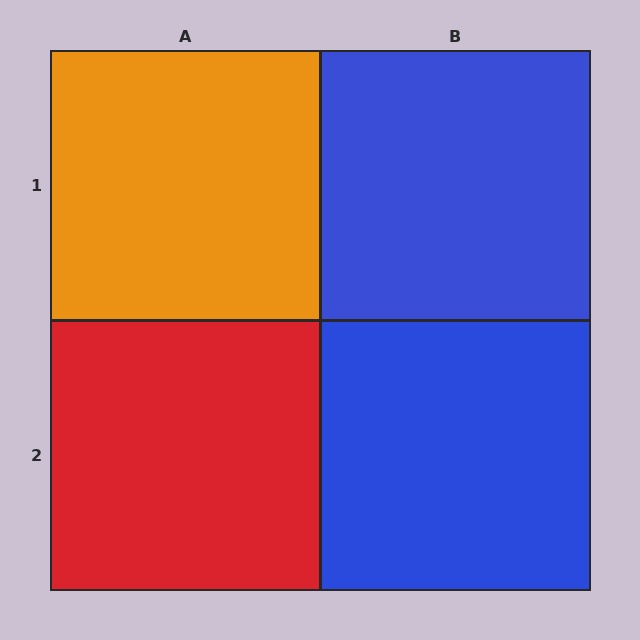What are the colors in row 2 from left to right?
Red, blue.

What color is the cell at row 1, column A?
Orange.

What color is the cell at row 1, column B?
Blue.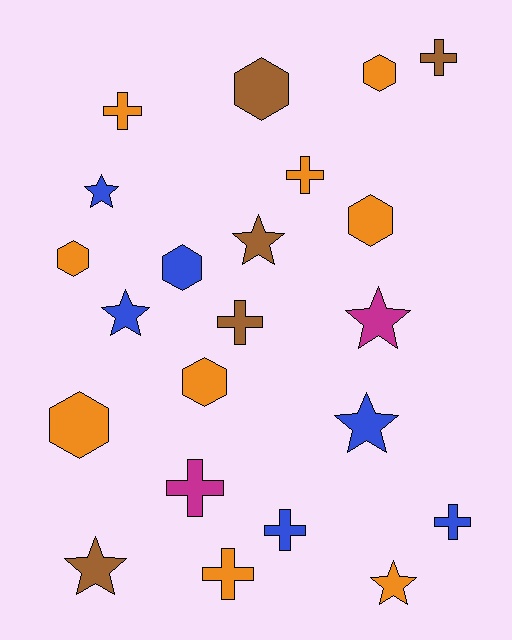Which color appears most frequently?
Orange, with 9 objects.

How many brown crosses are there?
There are 2 brown crosses.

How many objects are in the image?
There are 22 objects.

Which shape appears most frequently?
Cross, with 8 objects.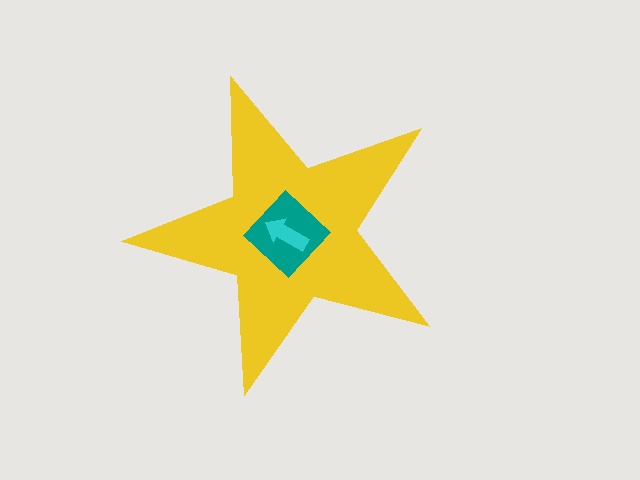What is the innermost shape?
The cyan arrow.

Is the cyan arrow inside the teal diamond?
Yes.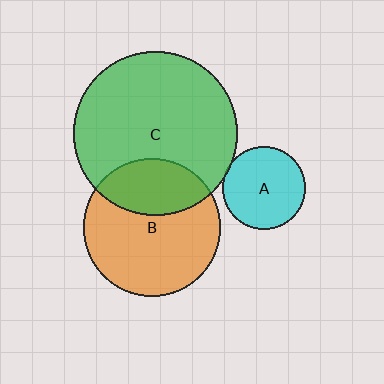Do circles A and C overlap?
Yes.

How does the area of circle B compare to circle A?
Approximately 2.7 times.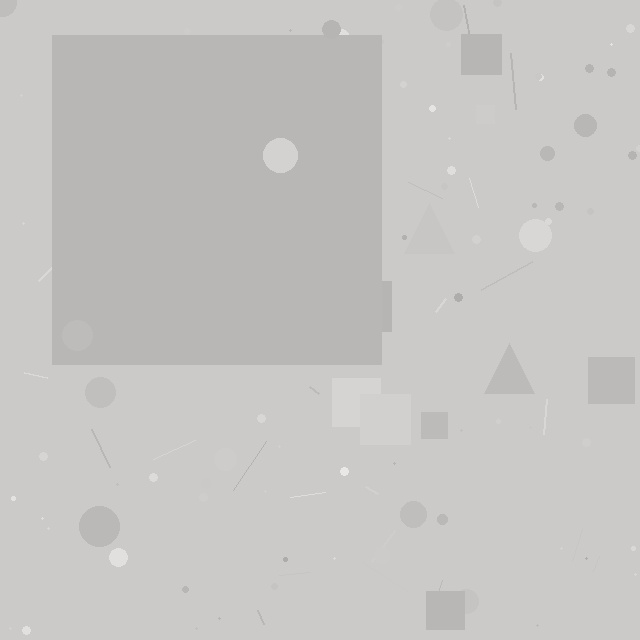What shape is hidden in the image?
A square is hidden in the image.